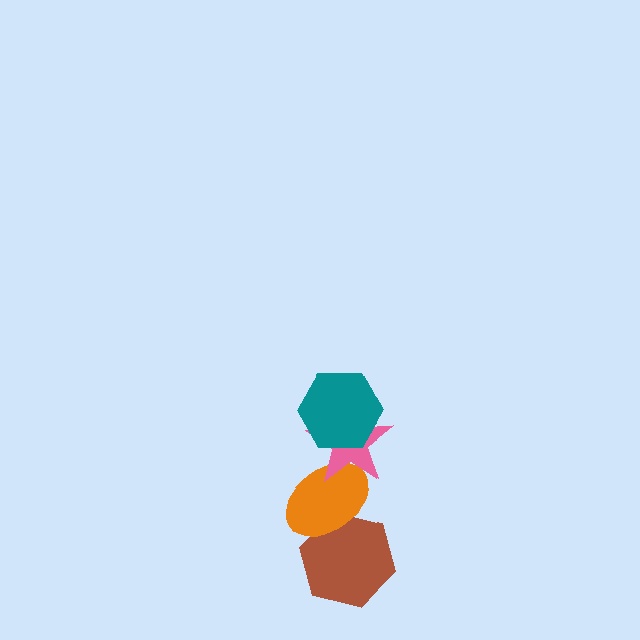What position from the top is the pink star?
The pink star is 2nd from the top.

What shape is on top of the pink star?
The teal hexagon is on top of the pink star.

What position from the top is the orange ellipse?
The orange ellipse is 3rd from the top.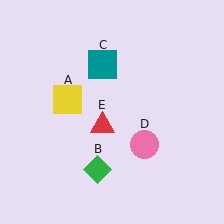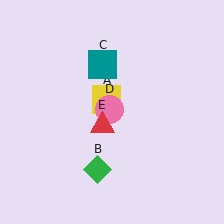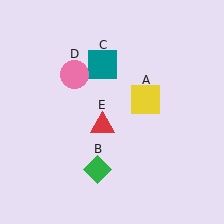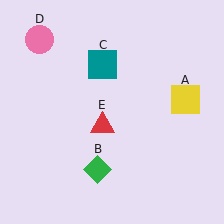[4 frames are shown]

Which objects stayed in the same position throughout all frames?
Green diamond (object B) and teal square (object C) and red triangle (object E) remained stationary.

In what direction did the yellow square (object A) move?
The yellow square (object A) moved right.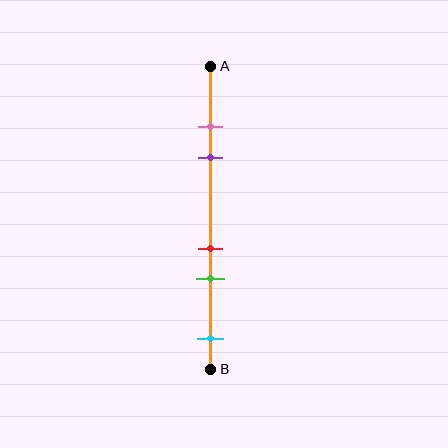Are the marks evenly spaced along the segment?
No, the marks are not evenly spaced.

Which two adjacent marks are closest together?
The pink and purple marks are the closest adjacent pair.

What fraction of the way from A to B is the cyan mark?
The cyan mark is approximately 90% (0.9) of the way from A to B.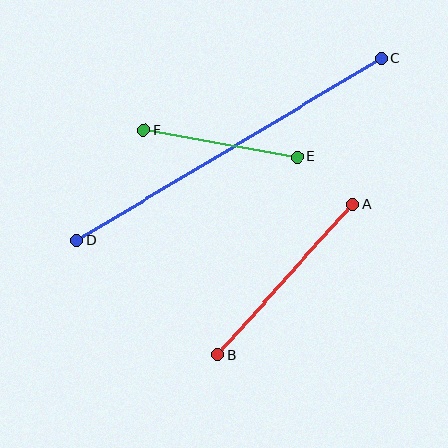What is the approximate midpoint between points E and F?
The midpoint is at approximately (221, 144) pixels.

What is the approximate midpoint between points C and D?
The midpoint is at approximately (229, 149) pixels.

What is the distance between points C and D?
The distance is approximately 354 pixels.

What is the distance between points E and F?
The distance is approximately 155 pixels.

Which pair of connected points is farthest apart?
Points C and D are farthest apart.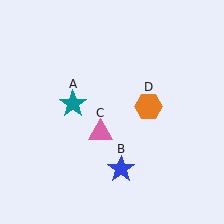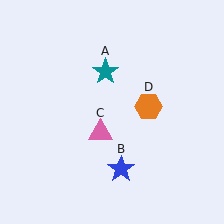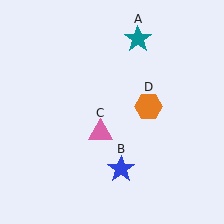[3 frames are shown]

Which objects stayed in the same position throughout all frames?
Blue star (object B) and pink triangle (object C) and orange hexagon (object D) remained stationary.